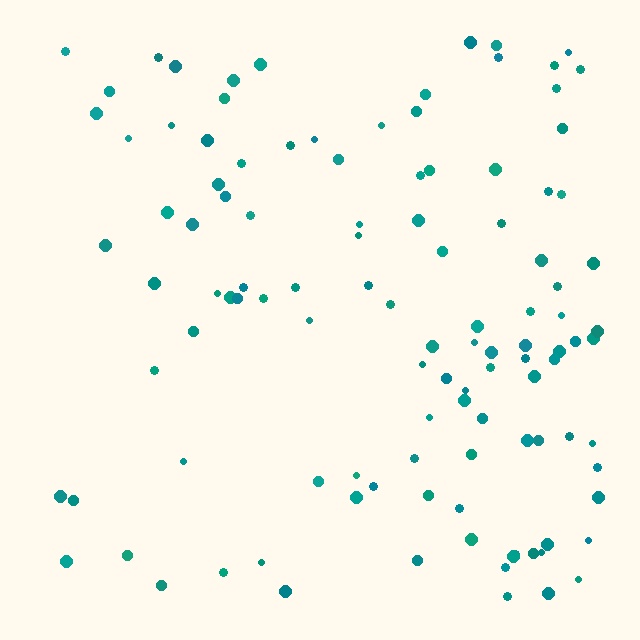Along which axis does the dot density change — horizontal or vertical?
Horizontal.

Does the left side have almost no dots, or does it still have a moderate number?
Still a moderate number, just noticeably fewer than the right.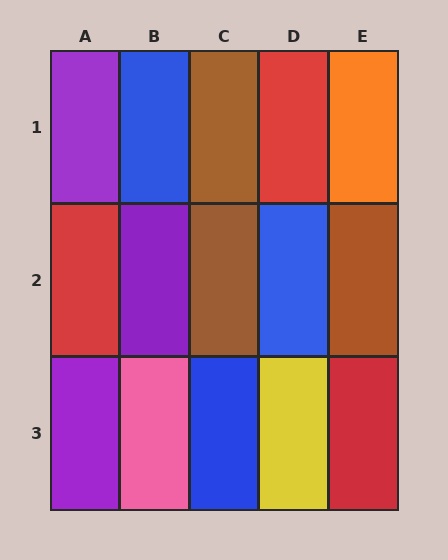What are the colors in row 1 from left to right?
Purple, blue, brown, red, orange.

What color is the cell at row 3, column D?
Yellow.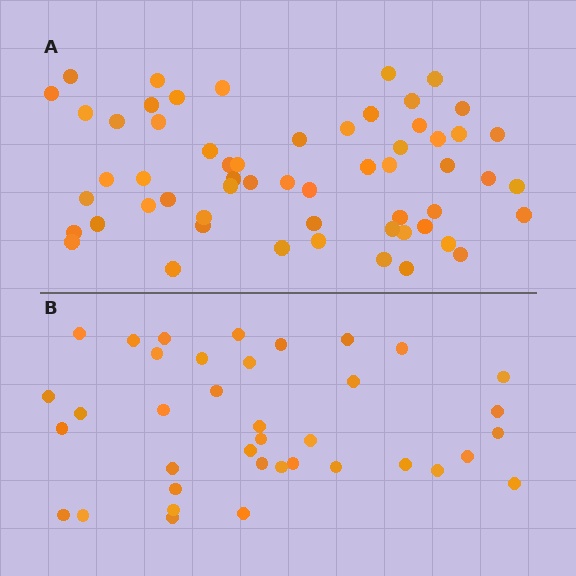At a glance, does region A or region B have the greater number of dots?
Region A (the top region) has more dots.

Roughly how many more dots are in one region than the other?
Region A has approximately 20 more dots than region B.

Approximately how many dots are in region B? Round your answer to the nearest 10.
About 40 dots. (The exact count is 38, which rounds to 40.)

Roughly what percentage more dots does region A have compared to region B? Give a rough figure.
About 55% more.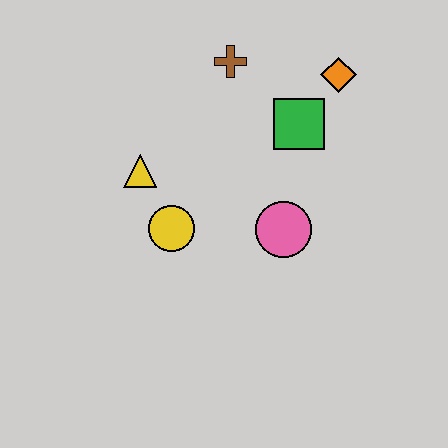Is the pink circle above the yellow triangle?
No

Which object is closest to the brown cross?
The green square is closest to the brown cross.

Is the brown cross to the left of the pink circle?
Yes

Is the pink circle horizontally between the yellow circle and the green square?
Yes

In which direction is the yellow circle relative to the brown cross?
The yellow circle is below the brown cross.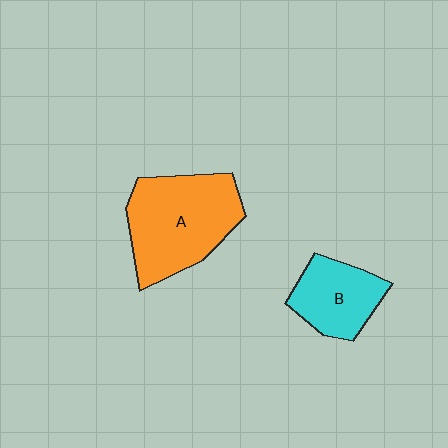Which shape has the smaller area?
Shape B (cyan).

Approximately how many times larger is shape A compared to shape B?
Approximately 1.7 times.